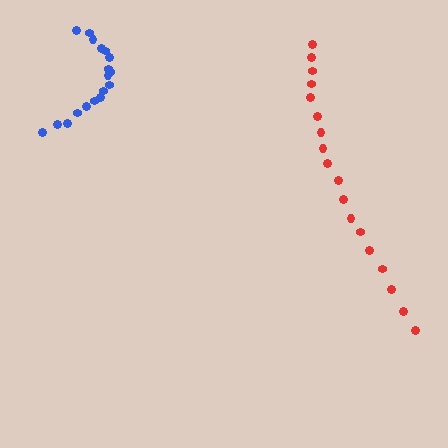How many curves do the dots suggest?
There are 2 distinct paths.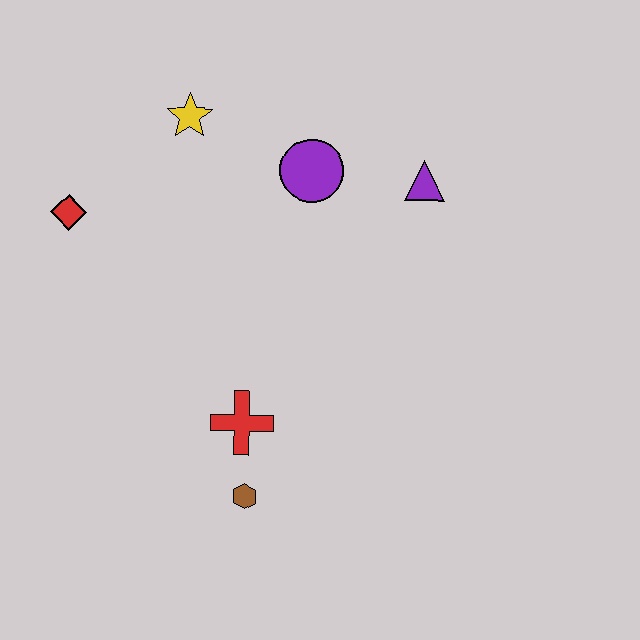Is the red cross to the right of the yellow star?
Yes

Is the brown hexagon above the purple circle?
No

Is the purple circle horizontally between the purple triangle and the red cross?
Yes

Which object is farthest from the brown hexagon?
The yellow star is farthest from the brown hexagon.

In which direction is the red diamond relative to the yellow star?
The red diamond is to the left of the yellow star.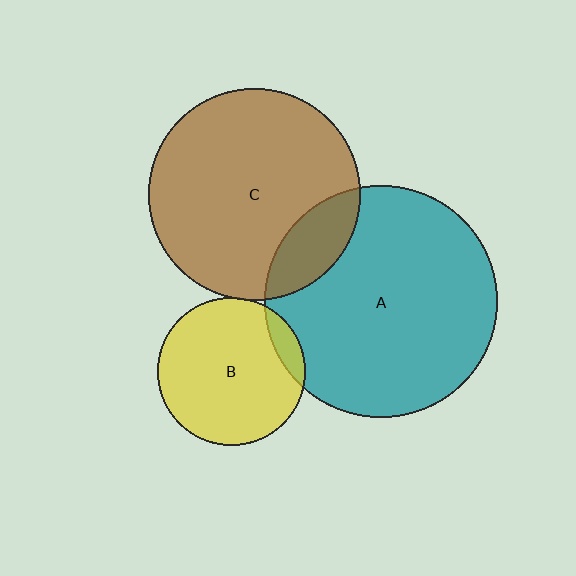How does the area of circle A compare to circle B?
Approximately 2.5 times.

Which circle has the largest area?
Circle A (teal).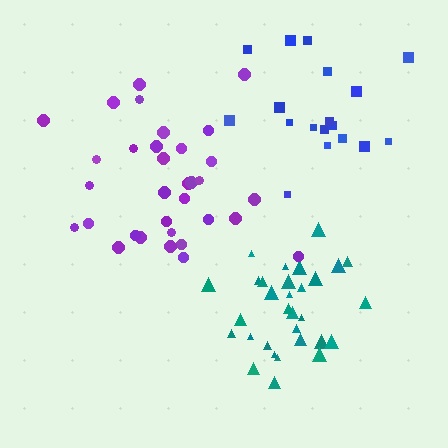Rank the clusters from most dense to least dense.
teal, purple, blue.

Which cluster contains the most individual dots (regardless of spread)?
Purple (33).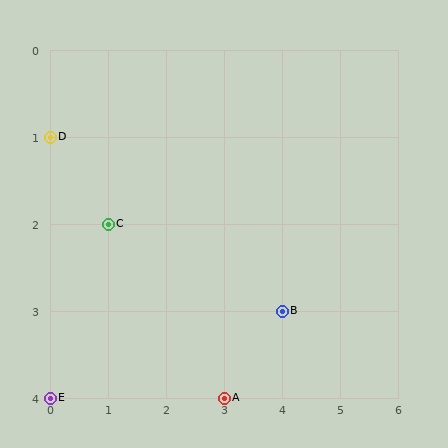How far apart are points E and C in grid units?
Points E and C are 1 column and 2 rows apart (about 2.2 grid units diagonally).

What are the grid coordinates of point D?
Point D is at grid coordinates (0, 1).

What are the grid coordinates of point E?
Point E is at grid coordinates (0, 4).